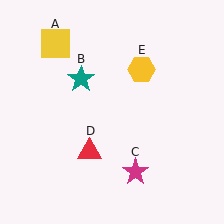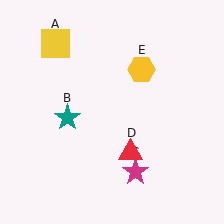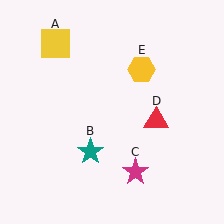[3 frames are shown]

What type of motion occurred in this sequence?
The teal star (object B), red triangle (object D) rotated counterclockwise around the center of the scene.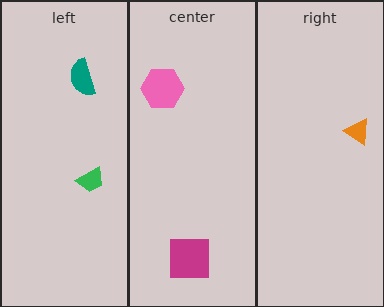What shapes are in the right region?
The orange triangle.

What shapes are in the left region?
The teal semicircle, the green trapezoid.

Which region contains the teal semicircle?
The left region.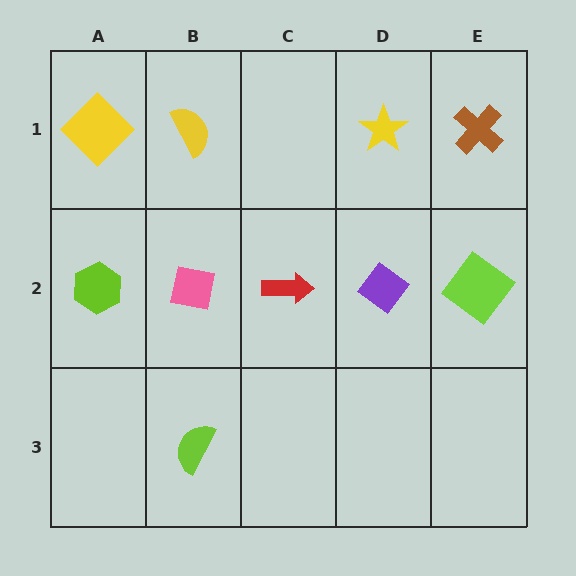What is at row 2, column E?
A lime diamond.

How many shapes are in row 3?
1 shape.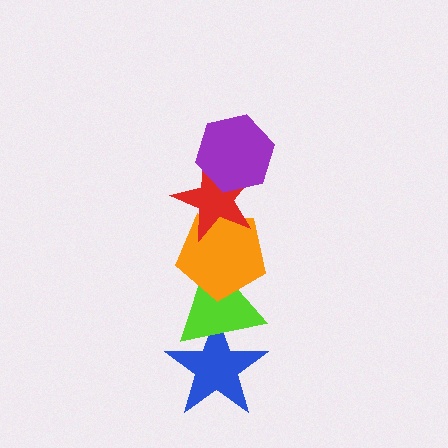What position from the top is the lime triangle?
The lime triangle is 4th from the top.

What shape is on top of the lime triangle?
The orange pentagon is on top of the lime triangle.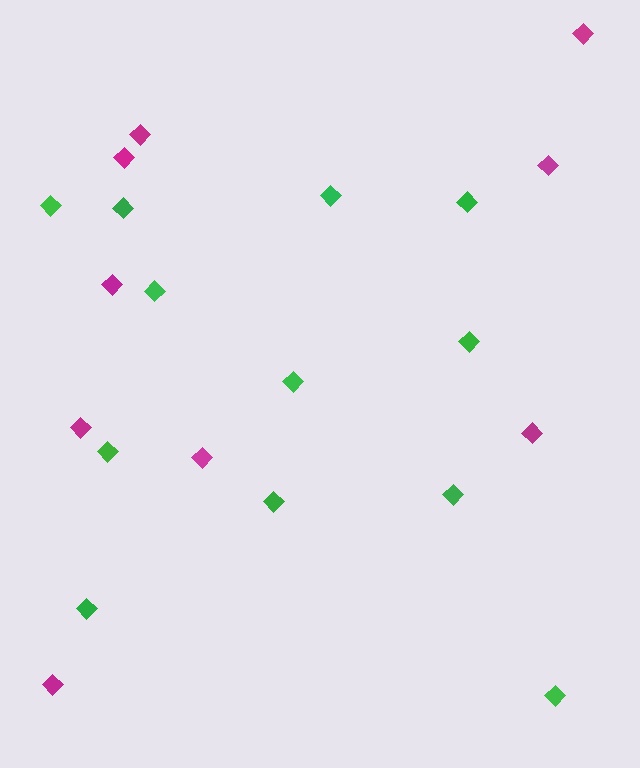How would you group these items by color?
There are 2 groups: one group of green diamonds (12) and one group of magenta diamonds (9).